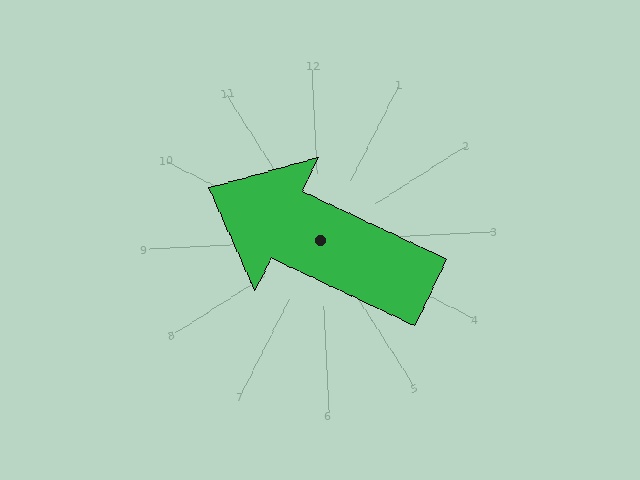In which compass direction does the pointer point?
Northwest.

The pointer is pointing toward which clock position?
Roughly 10 o'clock.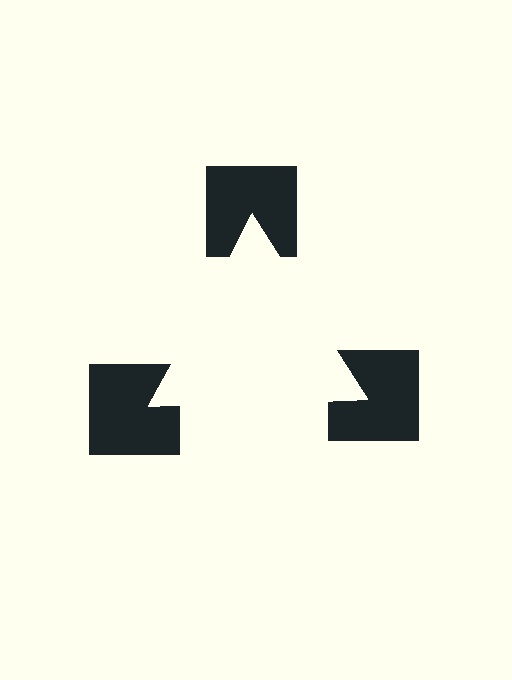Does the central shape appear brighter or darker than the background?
It typically appears slightly brighter than the background, even though no actual brightness change is drawn.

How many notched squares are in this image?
There are 3 — one at each vertex of the illusory triangle.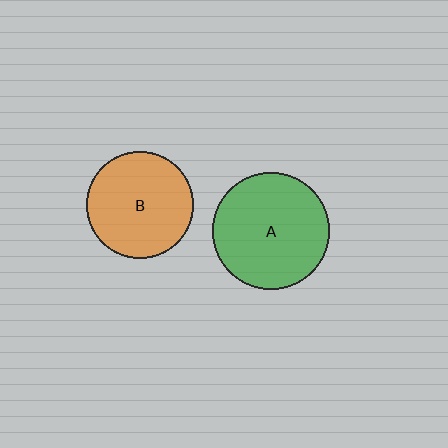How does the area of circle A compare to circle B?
Approximately 1.2 times.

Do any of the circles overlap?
No, none of the circles overlap.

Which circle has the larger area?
Circle A (green).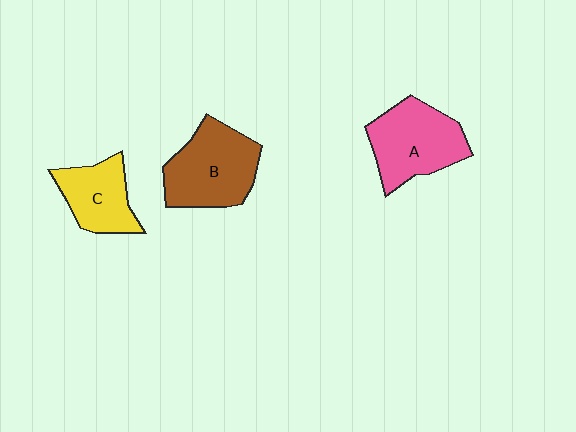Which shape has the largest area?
Shape B (brown).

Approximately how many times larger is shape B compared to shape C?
Approximately 1.4 times.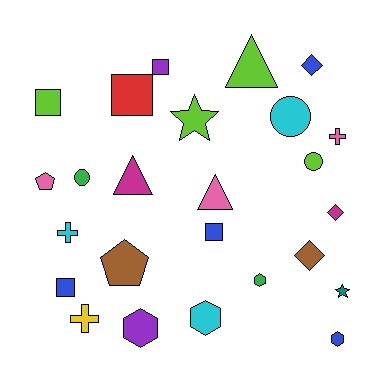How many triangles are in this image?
There are 3 triangles.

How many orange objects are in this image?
There are no orange objects.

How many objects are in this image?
There are 25 objects.